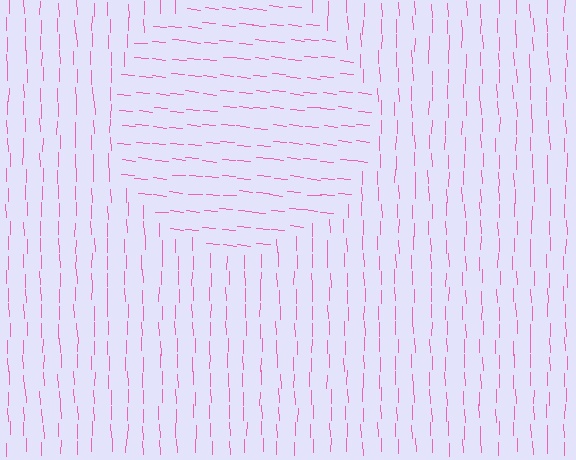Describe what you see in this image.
The image is filled with small pink line segments. A circle region in the image has lines oriented differently from the surrounding lines, creating a visible texture boundary.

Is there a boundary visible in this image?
Yes, there is a texture boundary formed by a change in line orientation.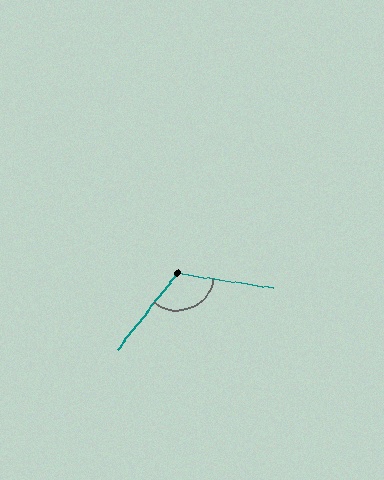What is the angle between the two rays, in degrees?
Approximately 119 degrees.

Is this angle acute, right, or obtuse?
It is obtuse.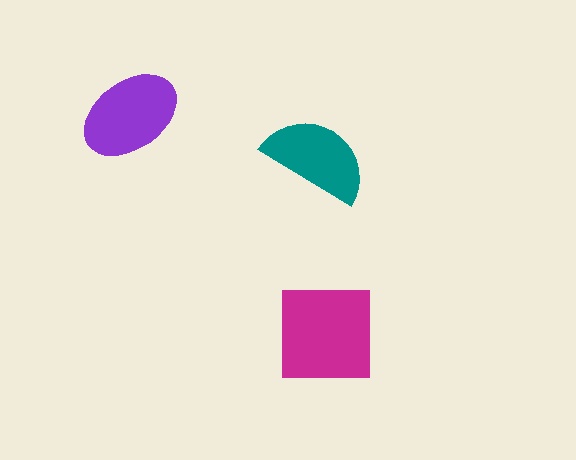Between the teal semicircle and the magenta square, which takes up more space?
The magenta square.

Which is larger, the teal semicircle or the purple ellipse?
The purple ellipse.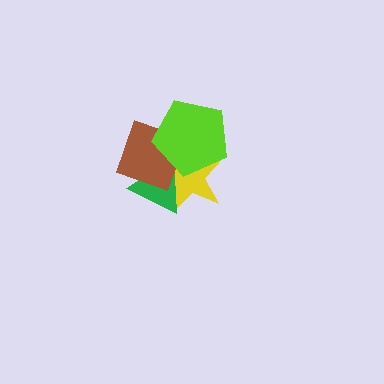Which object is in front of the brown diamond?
The lime pentagon is in front of the brown diamond.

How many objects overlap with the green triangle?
3 objects overlap with the green triangle.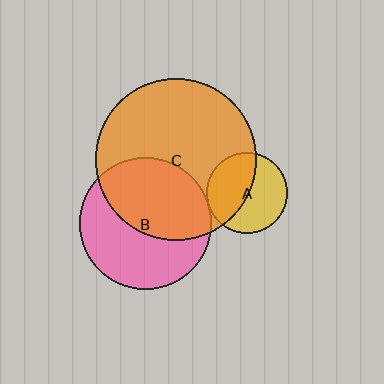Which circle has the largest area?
Circle C (orange).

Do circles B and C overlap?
Yes.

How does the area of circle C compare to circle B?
Approximately 1.5 times.